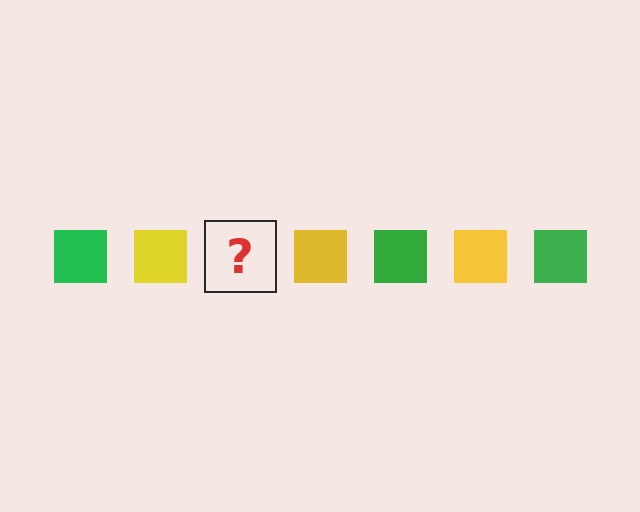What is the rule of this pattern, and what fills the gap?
The rule is that the pattern cycles through green, yellow squares. The gap should be filled with a green square.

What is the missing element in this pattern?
The missing element is a green square.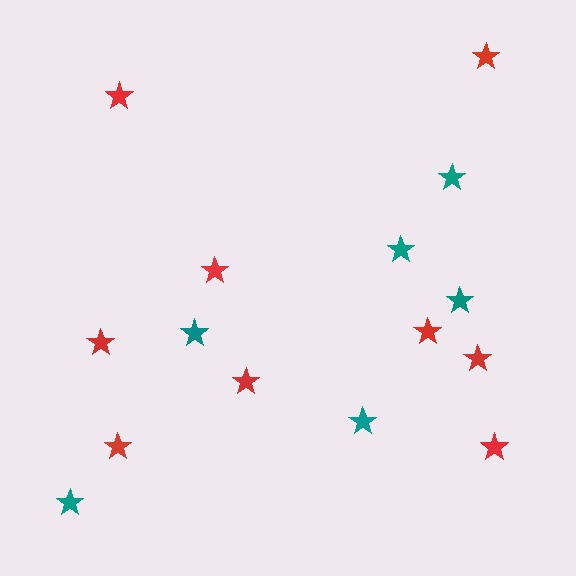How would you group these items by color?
There are 2 groups: one group of red stars (9) and one group of teal stars (6).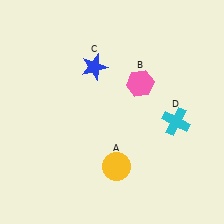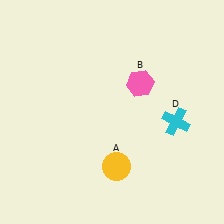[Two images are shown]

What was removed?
The blue star (C) was removed in Image 2.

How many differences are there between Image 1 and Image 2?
There is 1 difference between the two images.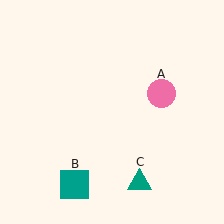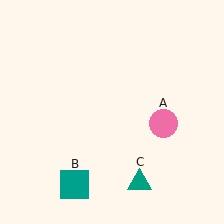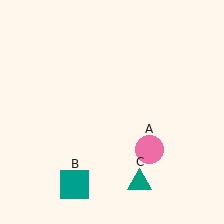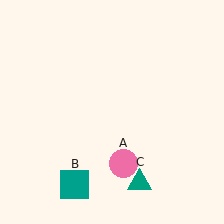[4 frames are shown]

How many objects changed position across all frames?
1 object changed position: pink circle (object A).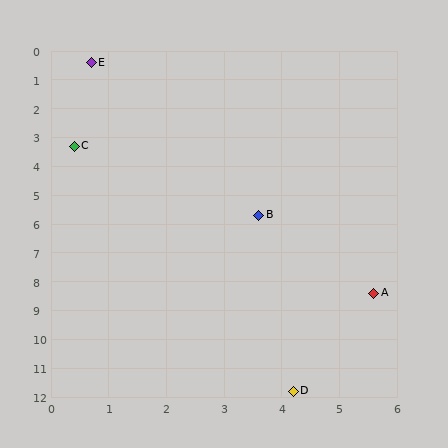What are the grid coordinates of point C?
Point C is at approximately (0.4, 3.3).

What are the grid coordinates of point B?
Point B is at approximately (3.6, 5.7).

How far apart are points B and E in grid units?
Points B and E are about 6.0 grid units apart.